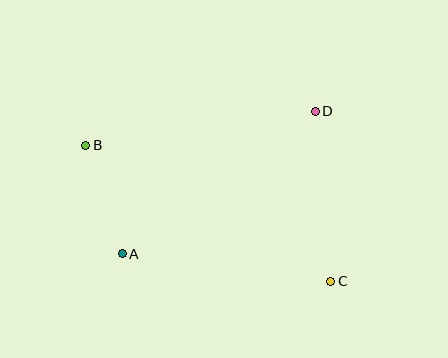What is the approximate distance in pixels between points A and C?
The distance between A and C is approximately 210 pixels.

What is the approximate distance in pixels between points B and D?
The distance between B and D is approximately 232 pixels.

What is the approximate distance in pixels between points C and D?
The distance between C and D is approximately 171 pixels.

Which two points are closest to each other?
Points A and B are closest to each other.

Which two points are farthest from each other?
Points B and C are farthest from each other.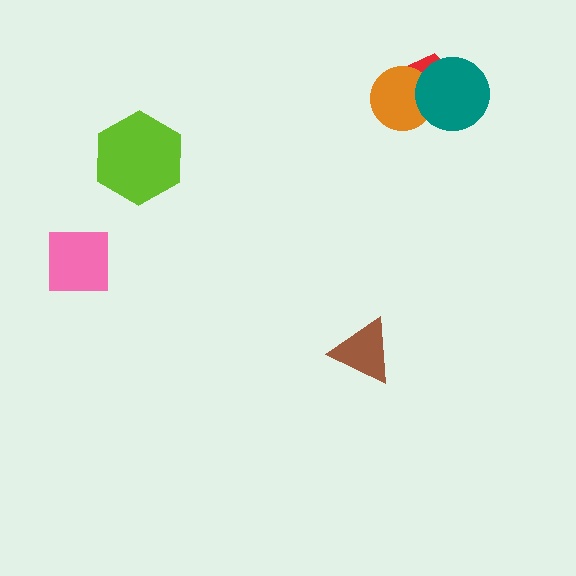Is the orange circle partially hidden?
Yes, it is partially covered by another shape.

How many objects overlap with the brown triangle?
0 objects overlap with the brown triangle.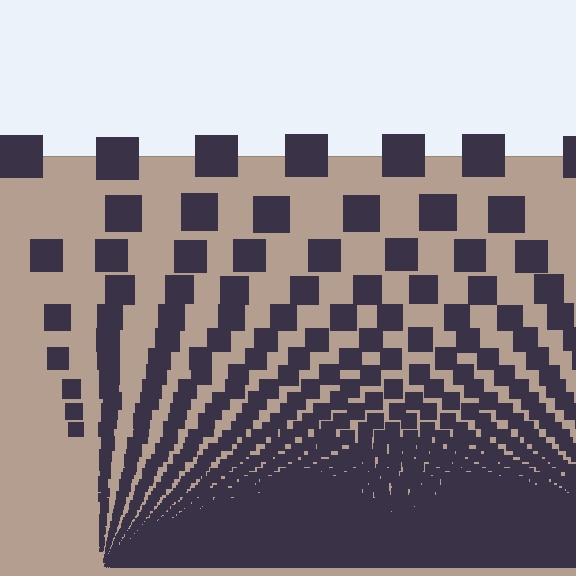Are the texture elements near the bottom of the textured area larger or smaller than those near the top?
Smaller. The gradient is inverted — elements near the bottom are smaller and denser.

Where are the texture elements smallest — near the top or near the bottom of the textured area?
Near the bottom.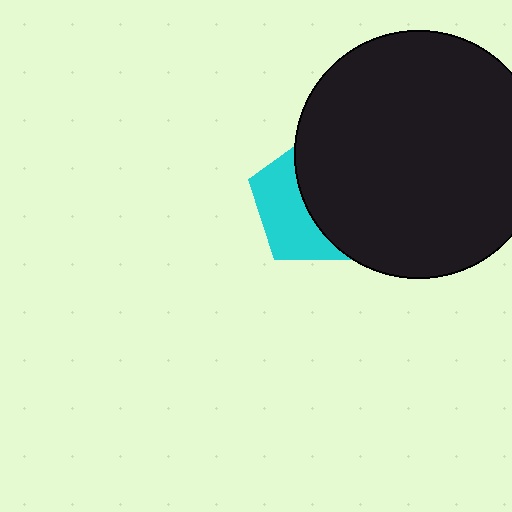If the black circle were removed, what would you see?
You would see the complete cyan pentagon.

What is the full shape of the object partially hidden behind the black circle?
The partially hidden object is a cyan pentagon.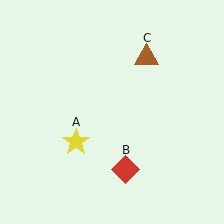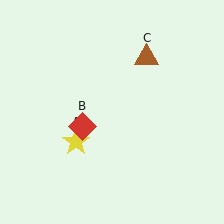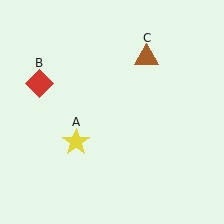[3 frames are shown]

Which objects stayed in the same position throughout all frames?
Yellow star (object A) and brown triangle (object C) remained stationary.